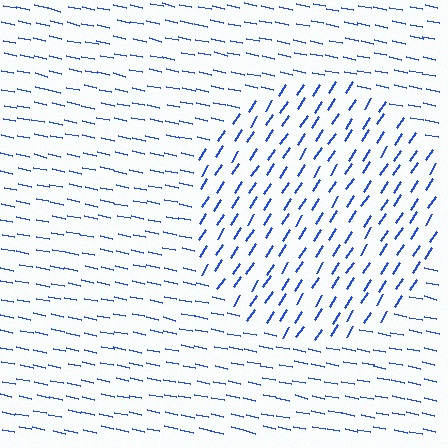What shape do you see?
I see a circle.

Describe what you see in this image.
The image is filled with small blue line segments. A circle region in the image has lines oriented differently from the surrounding lines, creating a visible texture boundary.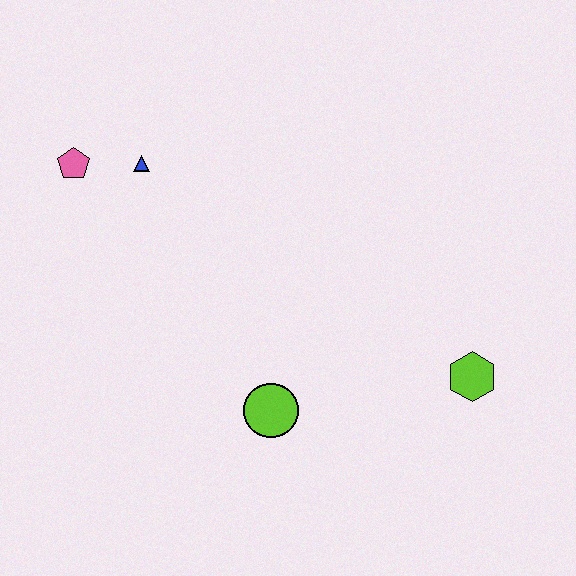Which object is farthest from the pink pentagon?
The lime hexagon is farthest from the pink pentagon.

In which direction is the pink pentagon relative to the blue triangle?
The pink pentagon is to the left of the blue triangle.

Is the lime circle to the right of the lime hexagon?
No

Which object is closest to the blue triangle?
The pink pentagon is closest to the blue triangle.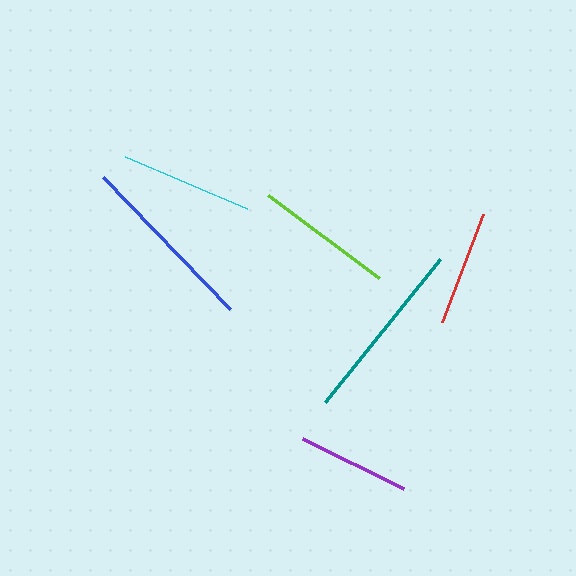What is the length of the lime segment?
The lime segment is approximately 138 pixels long.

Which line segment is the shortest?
The purple line is the shortest at approximately 113 pixels.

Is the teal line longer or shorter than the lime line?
The teal line is longer than the lime line.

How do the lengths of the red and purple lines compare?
The red and purple lines are approximately the same length.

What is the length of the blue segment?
The blue segment is approximately 183 pixels long.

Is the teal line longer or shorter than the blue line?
The teal line is longer than the blue line.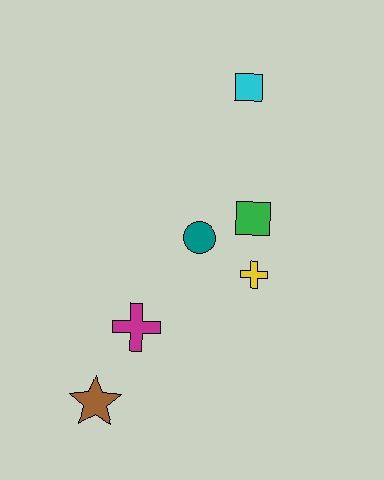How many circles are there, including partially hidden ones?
There is 1 circle.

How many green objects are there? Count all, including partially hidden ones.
There is 1 green object.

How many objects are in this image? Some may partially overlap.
There are 6 objects.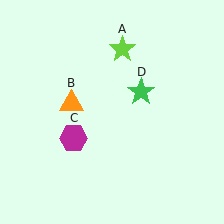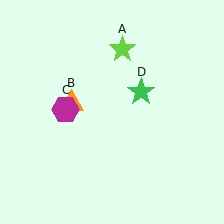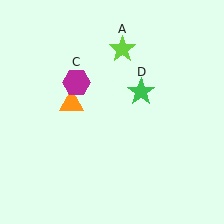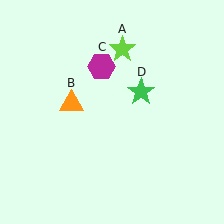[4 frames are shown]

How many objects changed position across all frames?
1 object changed position: magenta hexagon (object C).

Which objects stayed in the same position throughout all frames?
Lime star (object A) and orange triangle (object B) and green star (object D) remained stationary.